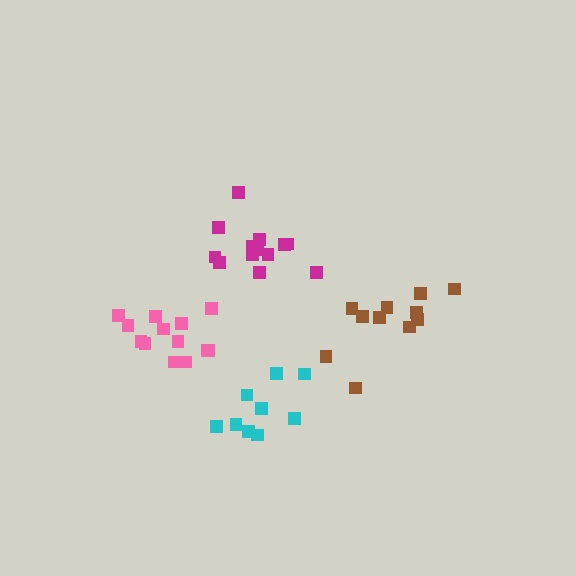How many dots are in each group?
Group 1: 11 dots, Group 2: 9 dots, Group 3: 13 dots, Group 4: 13 dots (46 total).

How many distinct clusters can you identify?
There are 4 distinct clusters.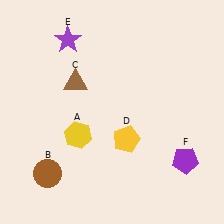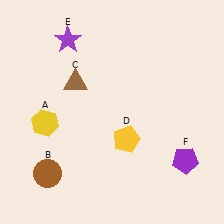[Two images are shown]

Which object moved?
The yellow hexagon (A) moved left.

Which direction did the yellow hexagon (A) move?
The yellow hexagon (A) moved left.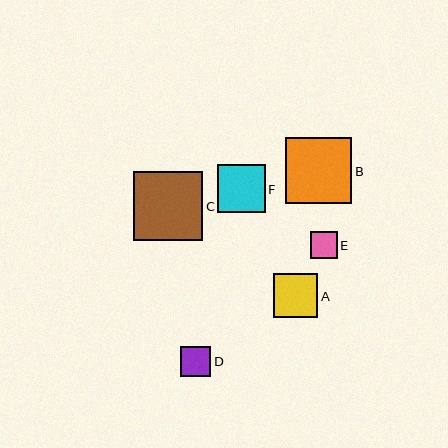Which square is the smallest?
Square E is the smallest with a size of approximately 27 pixels.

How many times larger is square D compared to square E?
Square D is approximately 1.1 times the size of square E.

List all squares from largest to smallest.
From largest to smallest: C, B, F, A, D, E.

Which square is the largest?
Square C is the largest with a size of approximately 69 pixels.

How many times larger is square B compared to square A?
Square B is approximately 1.5 times the size of square A.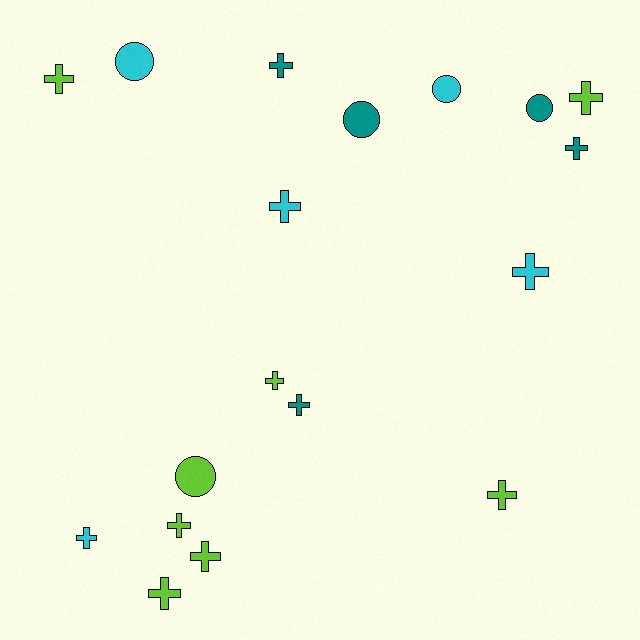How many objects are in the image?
There are 18 objects.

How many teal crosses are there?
There are 3 teal crosses.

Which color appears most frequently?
Lime, with 8 objects.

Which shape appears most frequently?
Cross, with 13 objects.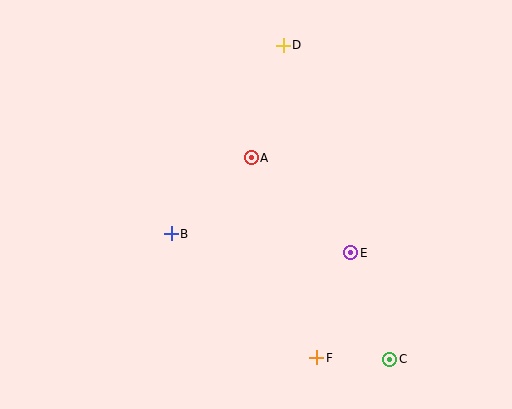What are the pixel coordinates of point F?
Point F is at (317, 358).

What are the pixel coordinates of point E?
Point E is at (351, 253).